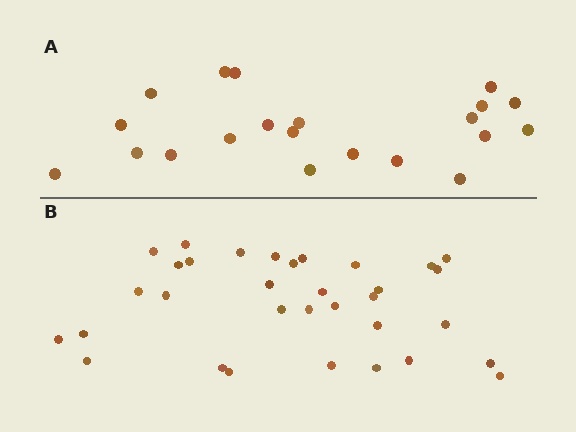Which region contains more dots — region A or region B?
Region B (the bottom region) has more dots.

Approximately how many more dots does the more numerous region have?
Region B has roughly 12 or so more dots than region A.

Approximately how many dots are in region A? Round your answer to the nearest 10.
About 20 dots. (The exact count is 21, which rounds to 20.)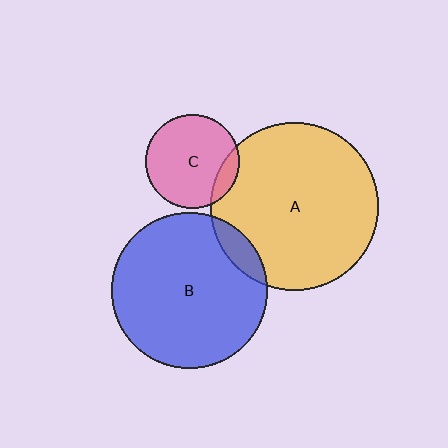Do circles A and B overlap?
Yes.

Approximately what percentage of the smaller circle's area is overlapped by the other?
Approximately 10%.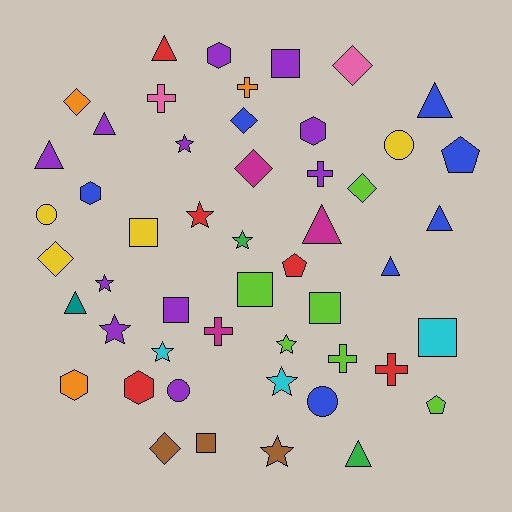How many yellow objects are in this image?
There are 4 yellow objects.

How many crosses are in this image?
There are 6 crosses.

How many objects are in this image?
There are 50 objects.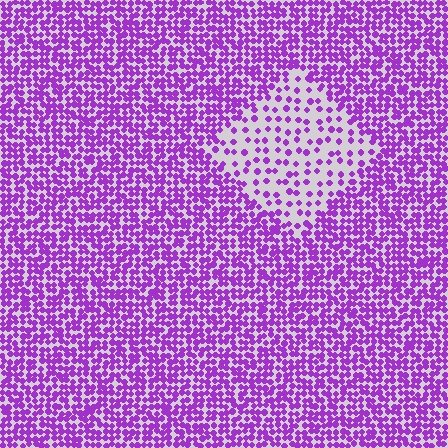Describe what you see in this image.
The image contains small purple elements arranged at two different densities. A diamond-shaped region is visible where the elements are less densely packed than the surrounding area.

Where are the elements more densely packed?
The elements are more densely packed outside the diamond boundary.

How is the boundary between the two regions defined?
The boundary is defined by a change in element density (approximately 2.7x ratio). All elements are the same color, size, and shape.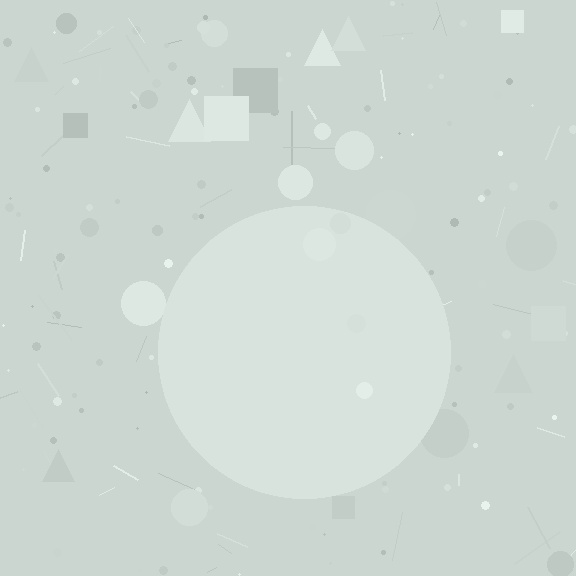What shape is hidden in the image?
A circle is hidden in the image.